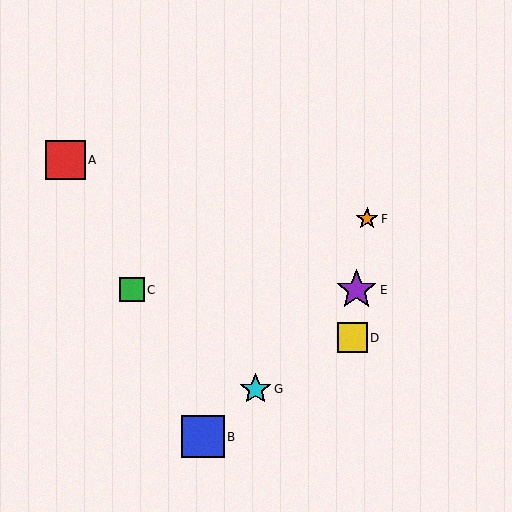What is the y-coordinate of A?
Object A is at y≈160.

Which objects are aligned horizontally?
Objects C, E are aligned horizontally.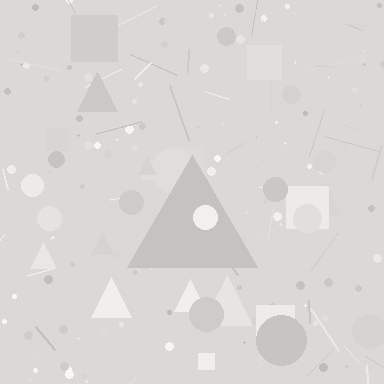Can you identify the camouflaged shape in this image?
The camouflaged shape is a triangle.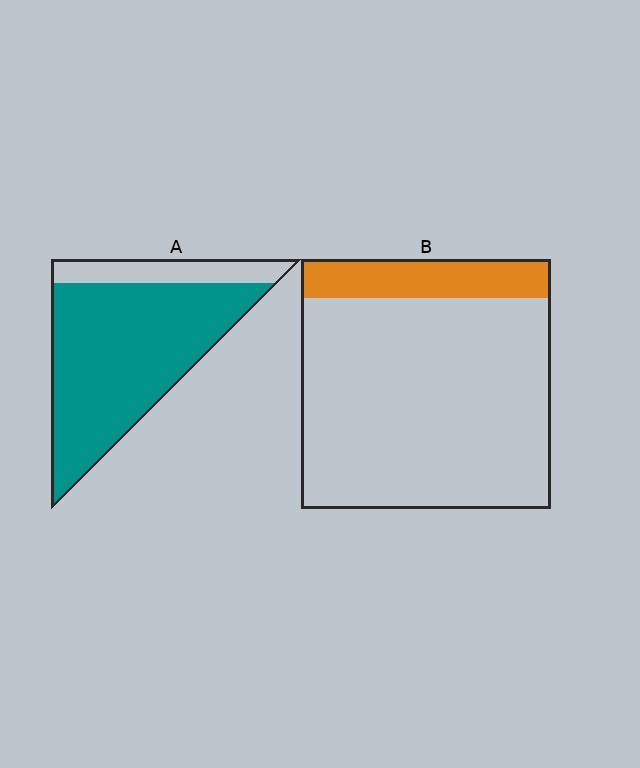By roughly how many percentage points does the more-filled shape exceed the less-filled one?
By roughly 65 percentage points (A over B).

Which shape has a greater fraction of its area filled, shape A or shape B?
Shape A.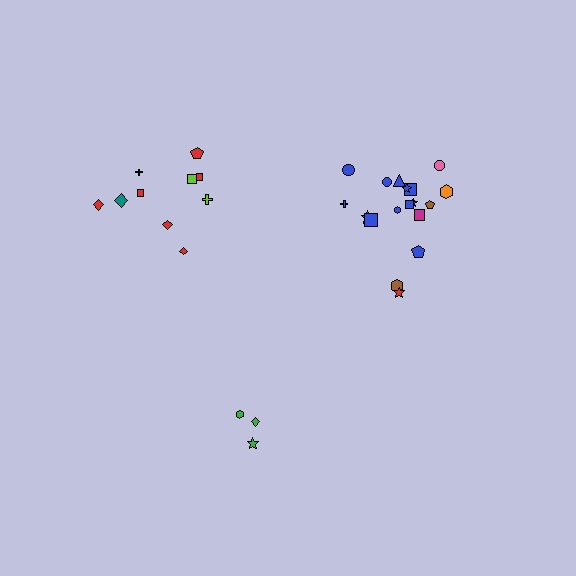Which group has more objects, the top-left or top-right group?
The top-right group.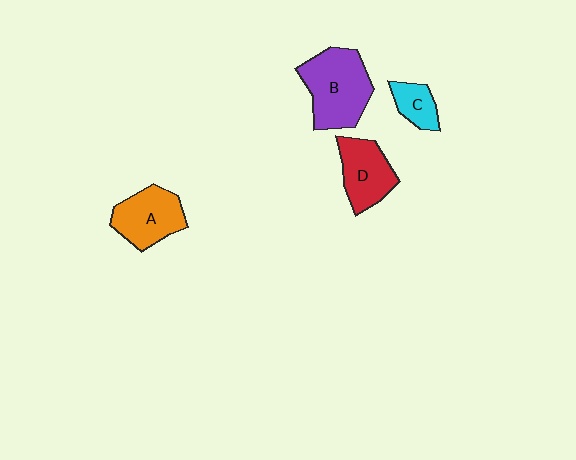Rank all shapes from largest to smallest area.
From largest to smallest: B (purple), A (orange), D (red), C (cyan).